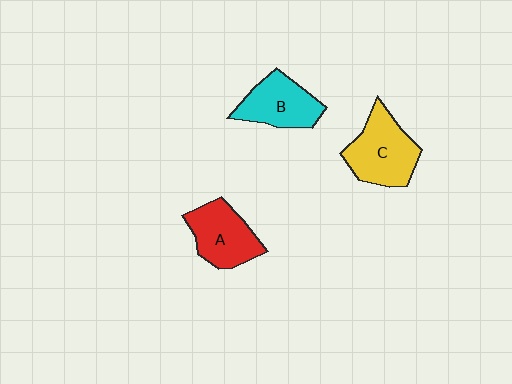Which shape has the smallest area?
Shape B (cyan).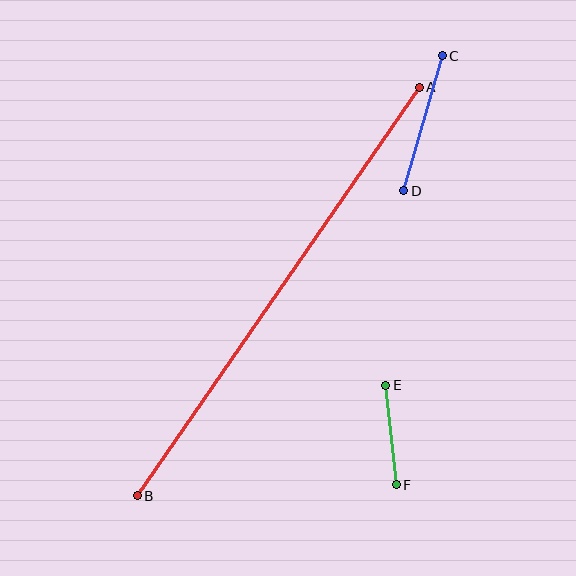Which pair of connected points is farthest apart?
Points A and B are farthest apart.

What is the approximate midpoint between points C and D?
The midpoint is at approximately (423, 123) pixels.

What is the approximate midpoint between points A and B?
The midpoint is at approximately (278, 291) pixels.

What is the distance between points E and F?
The distance is approximately 100 pixels.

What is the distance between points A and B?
The distance is approximately 496 pixels.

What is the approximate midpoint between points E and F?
The midpoint is at approximately (391, 435) pixels.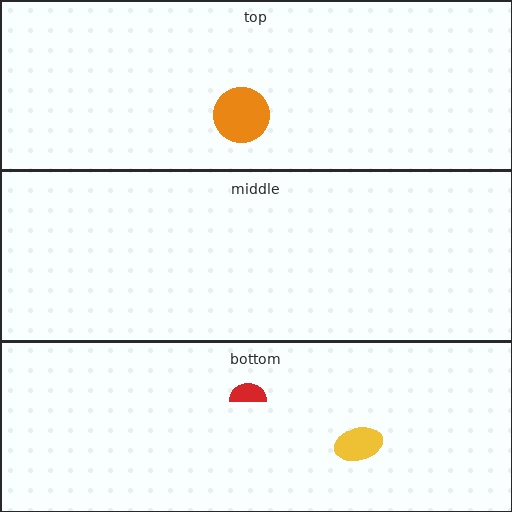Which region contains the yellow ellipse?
The bottom region.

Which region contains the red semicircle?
The bottom region.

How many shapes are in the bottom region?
2.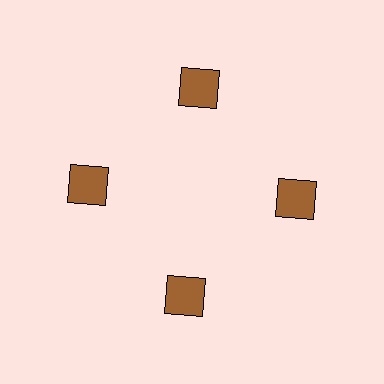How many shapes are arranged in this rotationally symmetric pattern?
There are 4 shapes, arranged in 4 groups of 1.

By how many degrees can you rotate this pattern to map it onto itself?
The pattern maps onto itself every 90 degrees of rotation.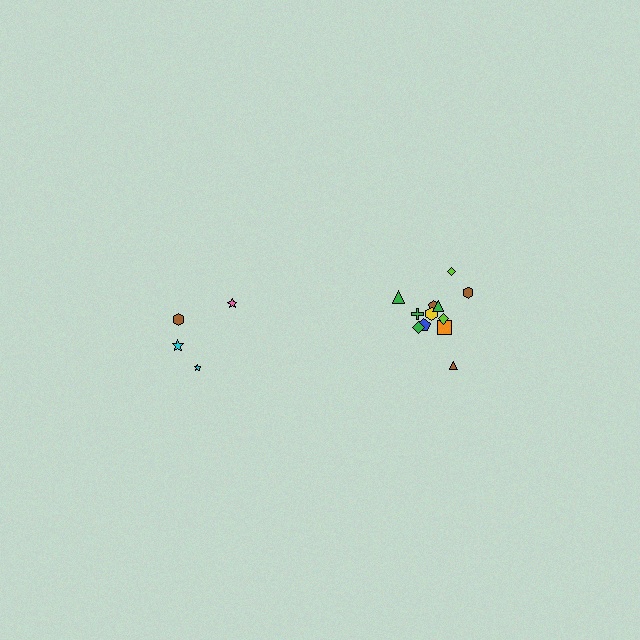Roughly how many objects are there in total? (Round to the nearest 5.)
Roughly 15 objects in total.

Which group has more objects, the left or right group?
The right group.